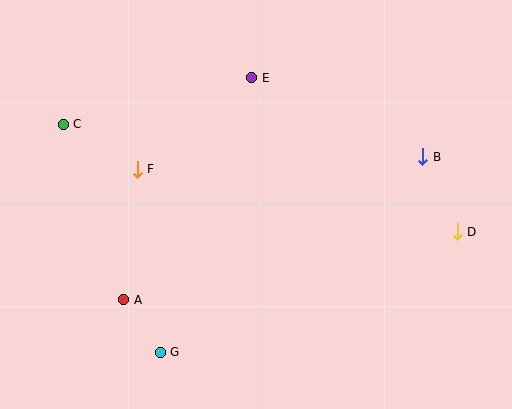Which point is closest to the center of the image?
Point F at (137, 169) is closest to the center.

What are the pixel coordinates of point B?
Point B is at (423, 157).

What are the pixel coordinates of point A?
Point A is at (124, 300).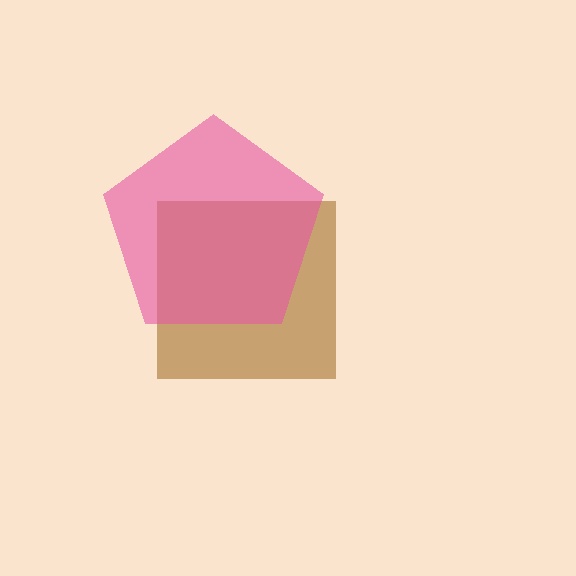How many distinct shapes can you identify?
There are 2 distinct shapes: a brown square, a pink pentagon.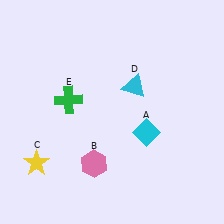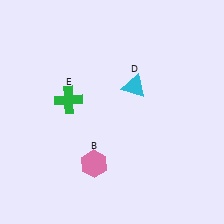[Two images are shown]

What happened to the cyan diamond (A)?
The cyan diamond (A) was removed in Image 2. It was in the bottom-right area of Image 1.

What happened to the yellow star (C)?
The yellow star (C) was removed in Image 2. It was in the bottom-left area of Image 1.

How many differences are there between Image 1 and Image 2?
There are 2 differences between the two images.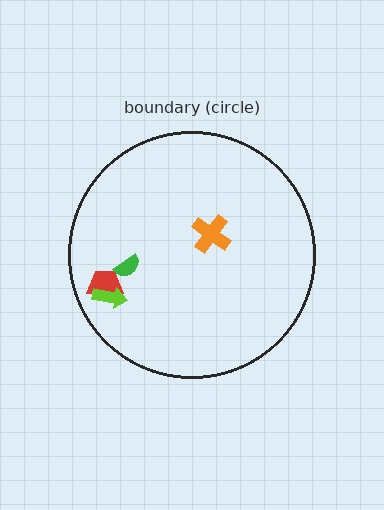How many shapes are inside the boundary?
4 inside, 0 outside.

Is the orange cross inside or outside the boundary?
Inside.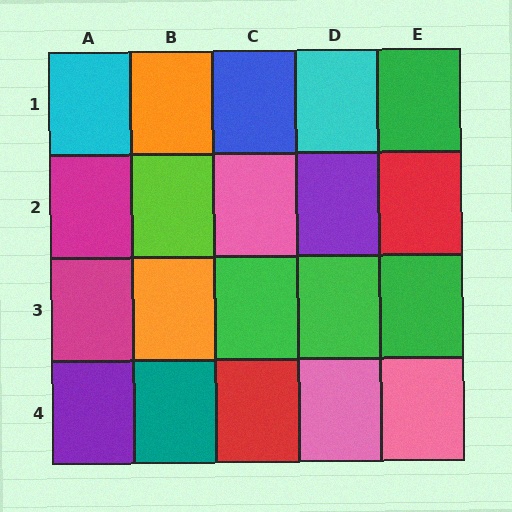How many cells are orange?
2 cells are orange.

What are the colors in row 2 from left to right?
Magenta, lime, pink, purple, red.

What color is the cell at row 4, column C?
Red.